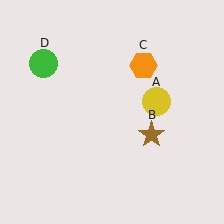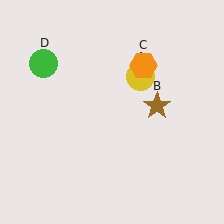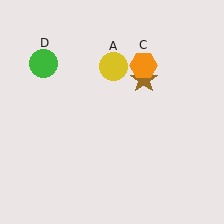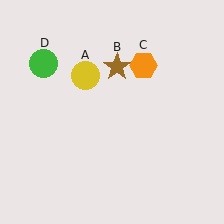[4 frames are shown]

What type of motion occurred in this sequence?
The yellow circle (object A), brown star (object B) rotated counterclockwise around the center of the scene.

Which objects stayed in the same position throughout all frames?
Orange hexagon (object C) and green circle (object D) remained stationary.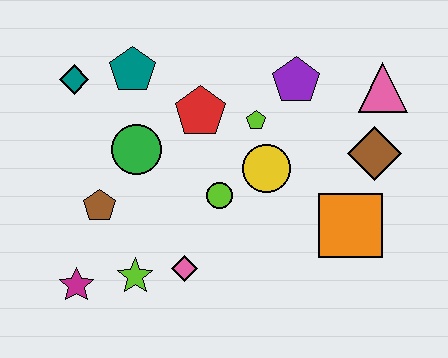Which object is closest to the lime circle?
The yellow circle is closest to the lime circle.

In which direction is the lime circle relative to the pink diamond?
The lime circle is above the pink diamond.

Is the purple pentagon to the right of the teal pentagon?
Yes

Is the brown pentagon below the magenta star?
No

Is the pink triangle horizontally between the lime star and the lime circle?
No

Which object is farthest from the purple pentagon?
The magenta star is farthest from the purple pentagon.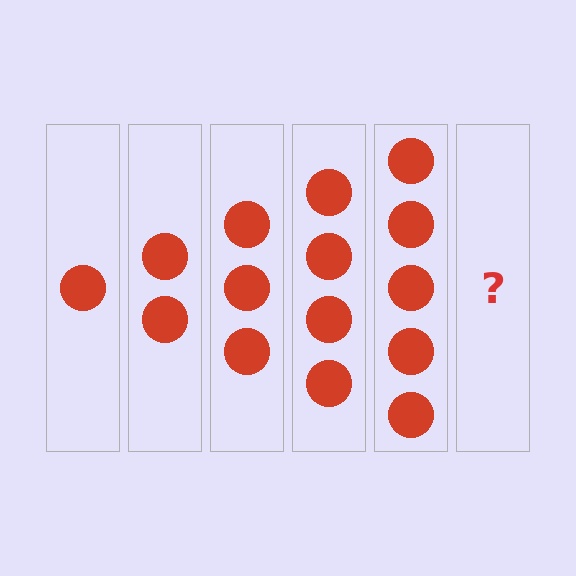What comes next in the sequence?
The next element should be 6 circles.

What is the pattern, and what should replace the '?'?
The pattern is that each step adds one more circle. The '?' should be 6 circles.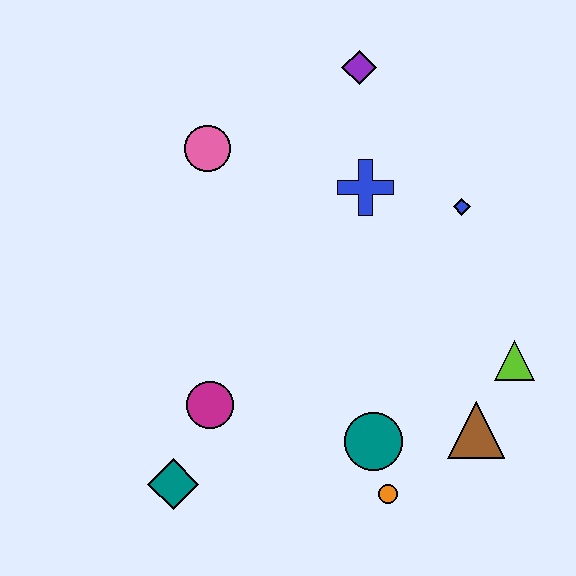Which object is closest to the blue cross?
The blue diamond is closest to the blue cross.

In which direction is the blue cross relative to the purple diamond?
The blue cross is below the purple diamond.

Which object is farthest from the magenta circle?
The purple diamond is farthest from the magenta circle.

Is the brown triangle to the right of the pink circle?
Yes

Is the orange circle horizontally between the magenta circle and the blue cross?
No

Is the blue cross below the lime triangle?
No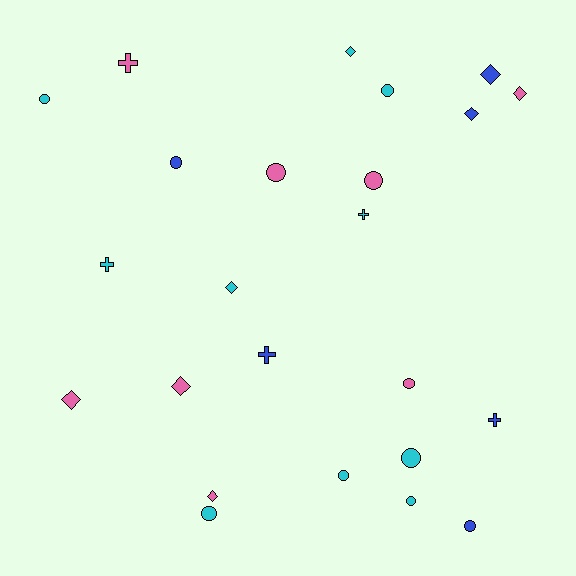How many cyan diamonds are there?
There are 2 cyan diamonds.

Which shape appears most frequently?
Circle, with 11 objects.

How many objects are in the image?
There are 24 objects.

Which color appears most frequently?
Cyan, with 10 objects.